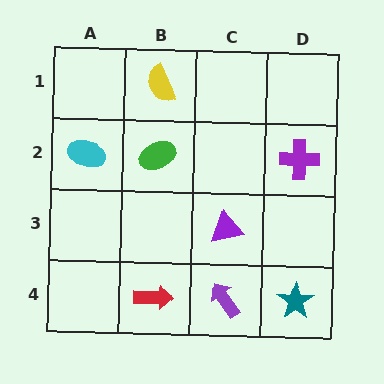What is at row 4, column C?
A purple arrow.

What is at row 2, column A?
A cyan ellipse.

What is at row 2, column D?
A purple cross.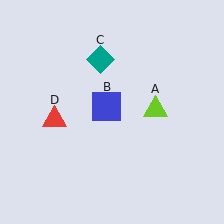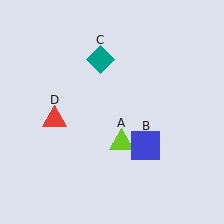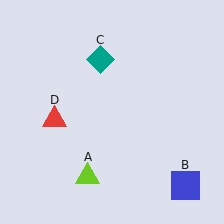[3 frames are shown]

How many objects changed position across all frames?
2 objects changed position: lime triangle (object A), blue square (object B).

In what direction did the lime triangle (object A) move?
The lime triangle (object A) moved down and to the left.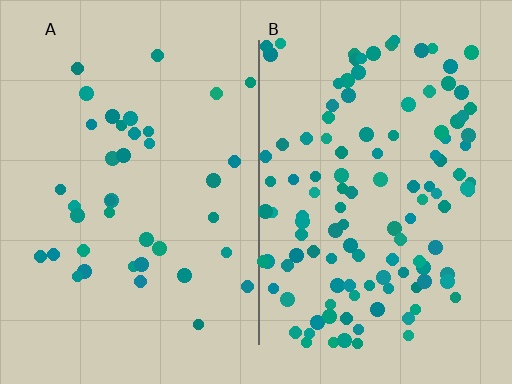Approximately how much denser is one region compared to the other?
Approximately 2.9× — region B over region A.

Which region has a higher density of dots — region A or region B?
B (the right).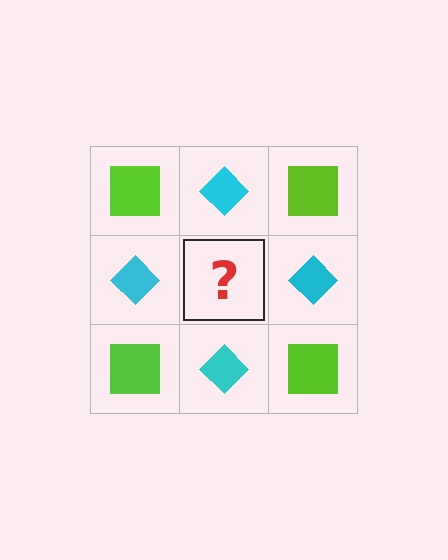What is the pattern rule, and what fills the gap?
The rule is that it alternates lime square and cyan diamond in a checkerboard pattern. The gap should be filled with a lime square.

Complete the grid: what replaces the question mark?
The question mark should be replaced with a lime square.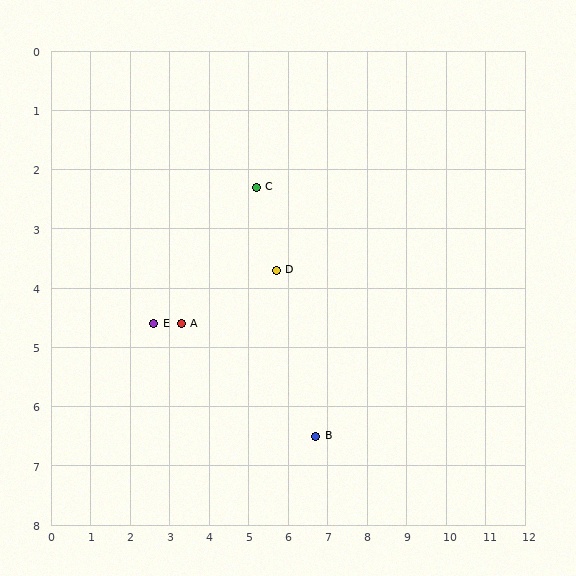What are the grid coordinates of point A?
Point A is at approximately (3.3, 4.6).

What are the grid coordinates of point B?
Point B is at approximately (6.7, 6.5).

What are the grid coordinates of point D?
Point D is at approximately (5.7, 3.7).